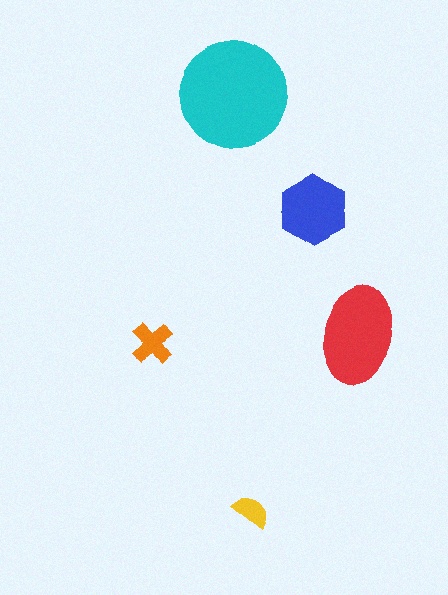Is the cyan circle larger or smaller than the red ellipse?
Larger.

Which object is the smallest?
The yellow semicircle.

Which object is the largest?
The cyan circle.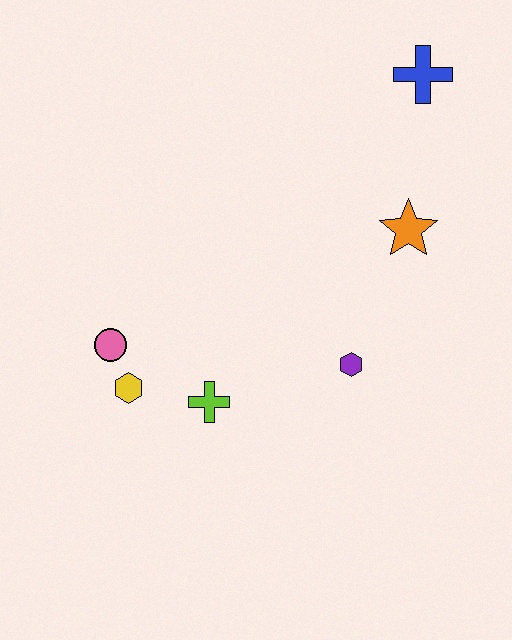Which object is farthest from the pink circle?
The blue cross is farthest from the pink circle.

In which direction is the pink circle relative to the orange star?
The pink circle is to the left of the orange star.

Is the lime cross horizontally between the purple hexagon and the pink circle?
Yes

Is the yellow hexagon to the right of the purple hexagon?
No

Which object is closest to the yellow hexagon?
The pink circle is closest to the yellow hexagon.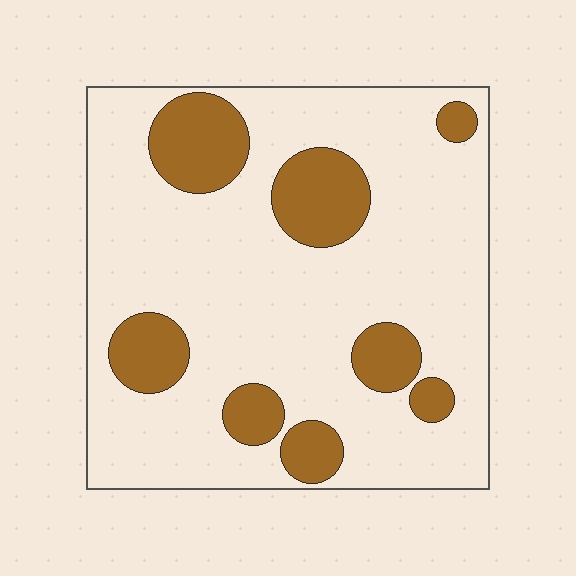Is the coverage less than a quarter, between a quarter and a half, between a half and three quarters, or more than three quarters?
Less than a quarter.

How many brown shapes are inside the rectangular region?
8.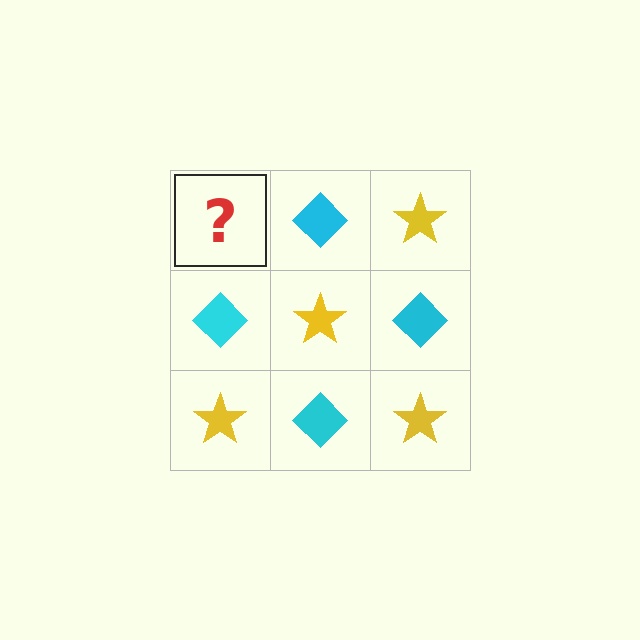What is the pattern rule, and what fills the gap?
The rule is that it alternates yellow star and cyan diamond in a checkerboard pattern. The gap should be filled with a yellow star.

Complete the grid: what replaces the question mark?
The question mark should be replaced with a yellow star.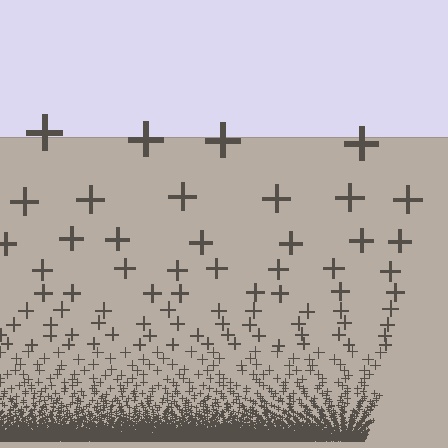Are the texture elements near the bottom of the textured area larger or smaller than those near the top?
Smaller. The gradient is inverted — elements near the bottom are smaller and denser.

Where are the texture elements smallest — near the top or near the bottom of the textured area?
Near the bottom.